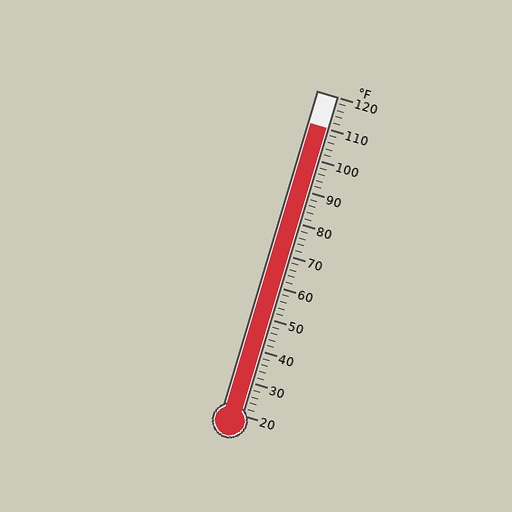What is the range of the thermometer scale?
The thermometer scale ranges from 20°F to 120°F.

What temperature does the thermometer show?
The thermometer shows approximately 110°F.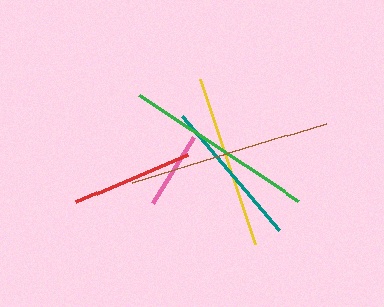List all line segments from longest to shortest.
From longest to shortest: brown, green, yellow, teal, red, pink.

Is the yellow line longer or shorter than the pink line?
The yellow line is longer than the pink line.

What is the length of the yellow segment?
The yellow segment is approximately 174 pixels long.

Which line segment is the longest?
The brown line is the longest at approximately 203 pixels.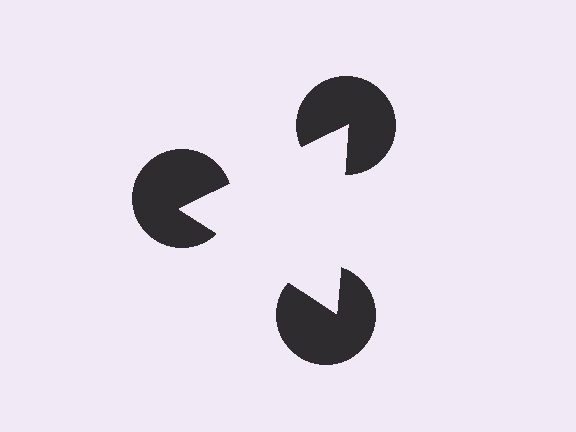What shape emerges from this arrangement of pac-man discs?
An illusory triangle — its edges are inferred from the aligned wedge cuts in the pac-man discs, not physically drawn.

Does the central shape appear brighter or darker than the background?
It typically appears slightly brighter than the background, even though no actual brightness change is drawn.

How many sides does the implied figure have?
3 sides.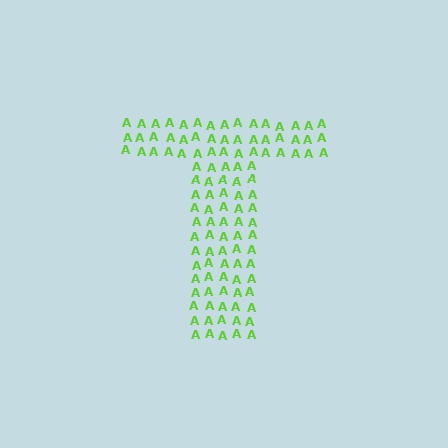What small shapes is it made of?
It is made of small letter A's.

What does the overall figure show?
The overall figure shows the letter T.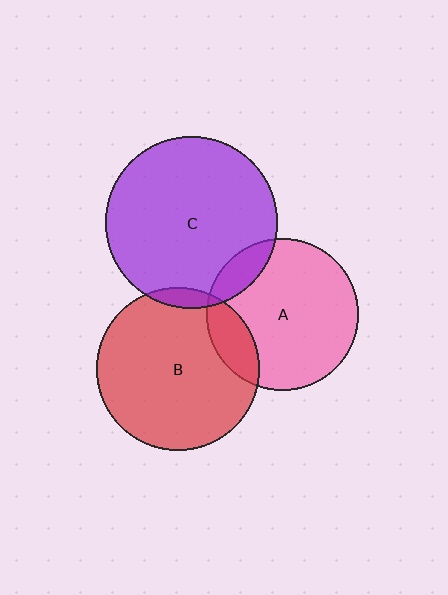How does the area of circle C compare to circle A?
Approximately 1.3 times.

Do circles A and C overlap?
Yes.